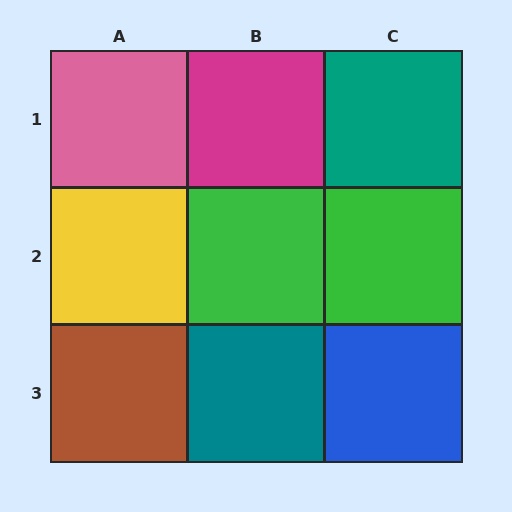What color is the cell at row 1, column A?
Pink.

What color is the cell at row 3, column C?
Blue.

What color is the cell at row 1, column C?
Teal.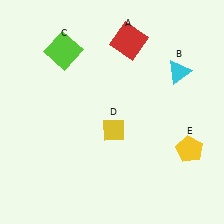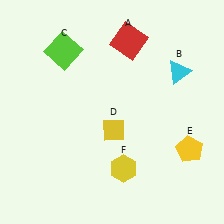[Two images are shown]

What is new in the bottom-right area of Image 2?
A yellow hexagon (F) was added in the bottom-right area of Image 2.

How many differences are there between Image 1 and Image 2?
There is 1 difference between the two images.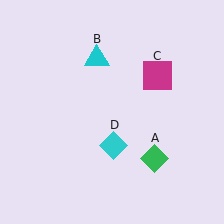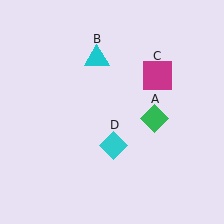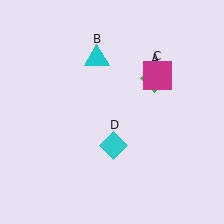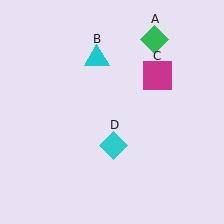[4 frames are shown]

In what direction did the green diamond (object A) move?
The green diamond (object A) moved up.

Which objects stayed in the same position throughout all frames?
Cyan triangle (object B) and magenta square (object C) and cyan diamond (object D) remained stationary.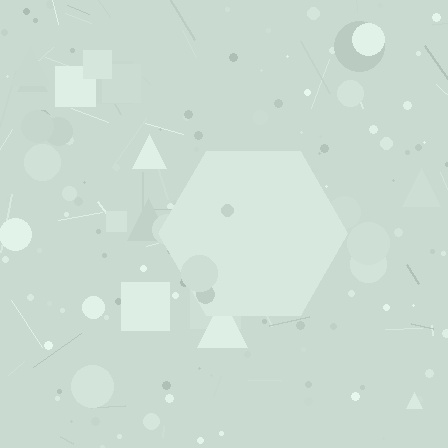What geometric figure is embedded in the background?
A hexagon is embedded in the background.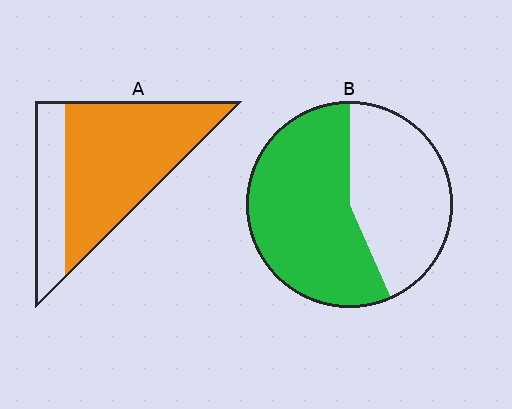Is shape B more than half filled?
Yes.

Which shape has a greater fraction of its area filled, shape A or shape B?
Shape A.